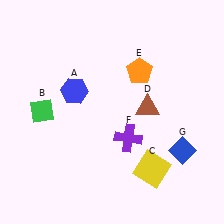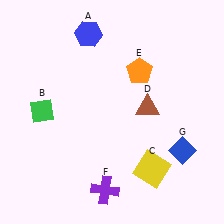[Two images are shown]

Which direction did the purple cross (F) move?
The purple cross (F) moved down.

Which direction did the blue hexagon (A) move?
The blue hexagon (A) moved up.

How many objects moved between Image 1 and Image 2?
2 objects moved between the two images.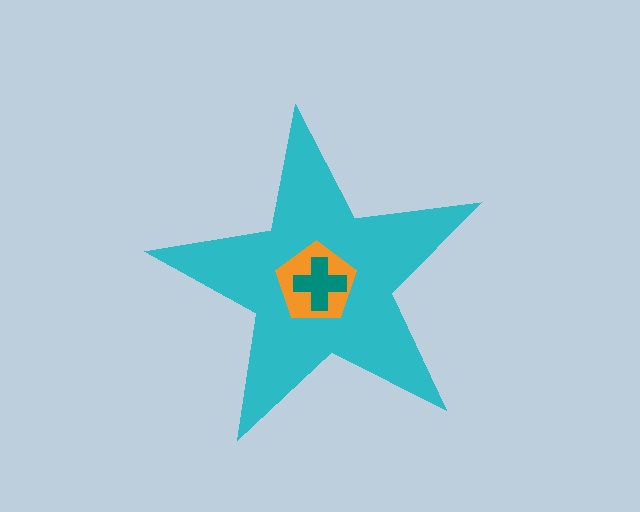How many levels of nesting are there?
3.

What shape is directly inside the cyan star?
The orange pentagon.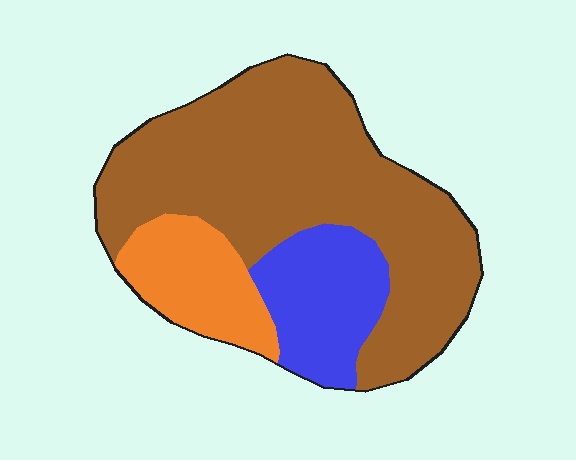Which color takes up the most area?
Brown, at roughly 65%.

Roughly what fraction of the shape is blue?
Blue covers 19% of the shape.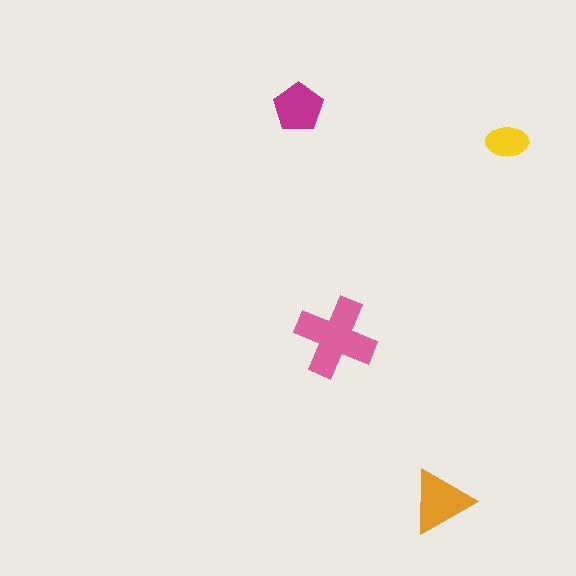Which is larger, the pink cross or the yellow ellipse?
The pink cross.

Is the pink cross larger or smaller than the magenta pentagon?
Larger.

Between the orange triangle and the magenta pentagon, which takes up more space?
The orange triangle.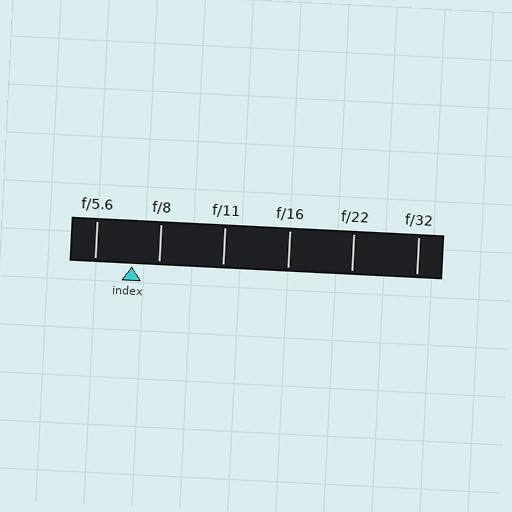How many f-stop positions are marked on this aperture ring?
There are 6 f-stop positions marked.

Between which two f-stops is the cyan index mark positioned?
The index mark is between f/5.6 and f/8.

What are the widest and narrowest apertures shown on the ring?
The widest aperture shown is f/5.6 and the narrowest is f/32.